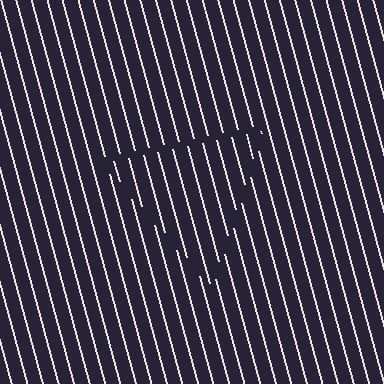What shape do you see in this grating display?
An illusory triangle. The interior of the shape contains the same grating, shifted by half a period — the contour is defined by the phase discontinuity where line-ends from the inner and outer gratings abut.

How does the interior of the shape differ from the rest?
The interior of the shape contains the same grating, shifted by half a period — the contour is defined by the phase discontinuity where line-ends from the inner and outer gratings abut.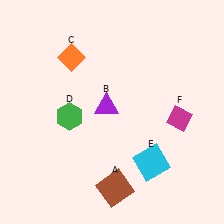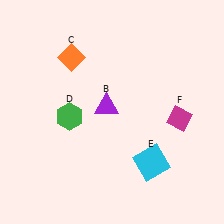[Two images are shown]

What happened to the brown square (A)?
The brown square (A) was removed in Image 2. It was in the bottom-right area of Image 1.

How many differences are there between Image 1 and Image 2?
There is 1 difference between the two images.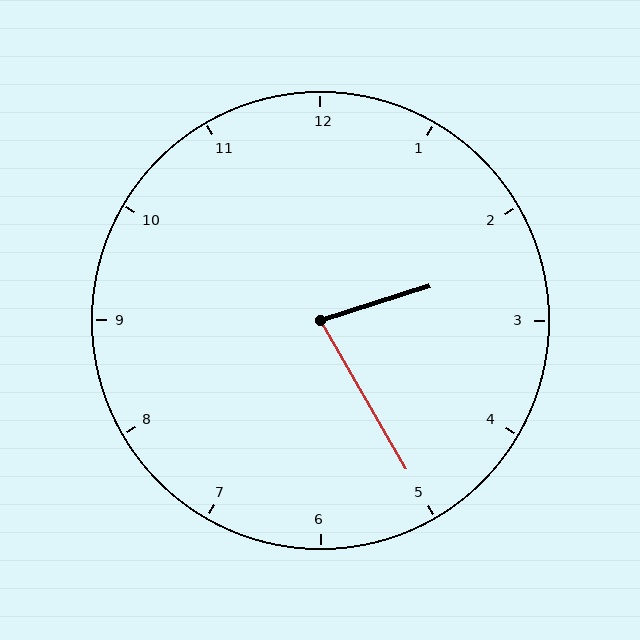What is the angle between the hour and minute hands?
Approximately 78 degrees.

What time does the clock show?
2:25.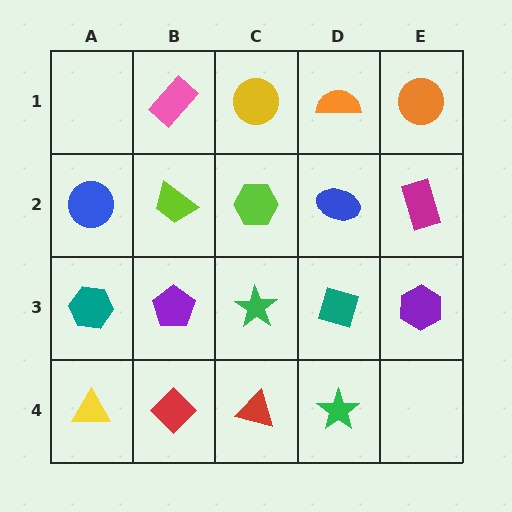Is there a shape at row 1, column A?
No, that cell is empty.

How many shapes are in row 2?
5 shapes.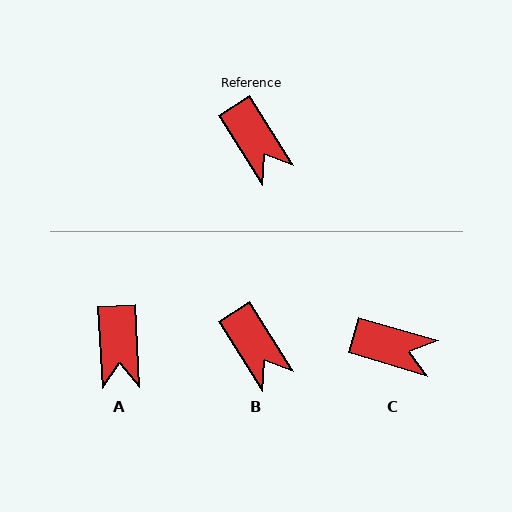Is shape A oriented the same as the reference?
No, it is off by about 30 degrees.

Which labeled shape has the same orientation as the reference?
B.